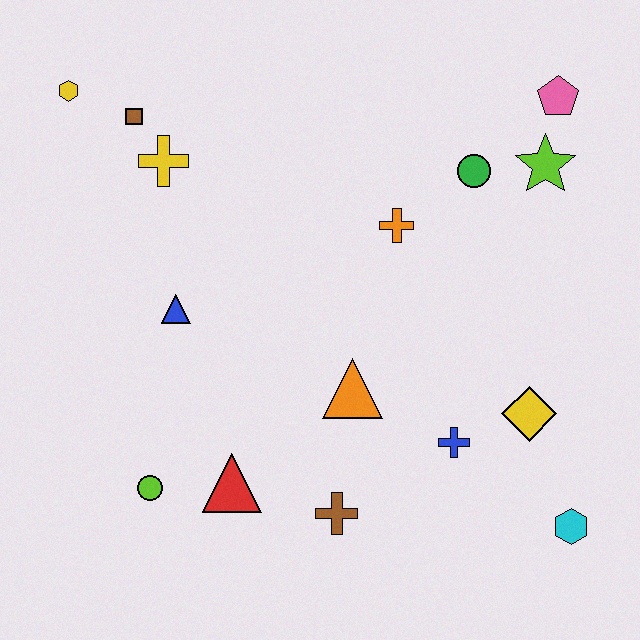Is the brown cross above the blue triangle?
No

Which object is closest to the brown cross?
The red triangle is closest to the brown cross.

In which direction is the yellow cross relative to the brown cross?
The yellow cross is above the brown cross.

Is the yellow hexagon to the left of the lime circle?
Yes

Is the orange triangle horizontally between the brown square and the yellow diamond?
Yes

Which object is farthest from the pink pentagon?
The lime circle is farthest from the pink pentagon.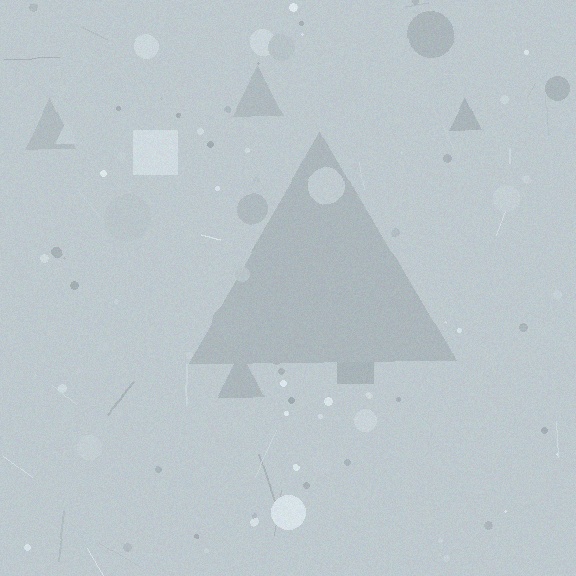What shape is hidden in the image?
A triangle is hidden in the image.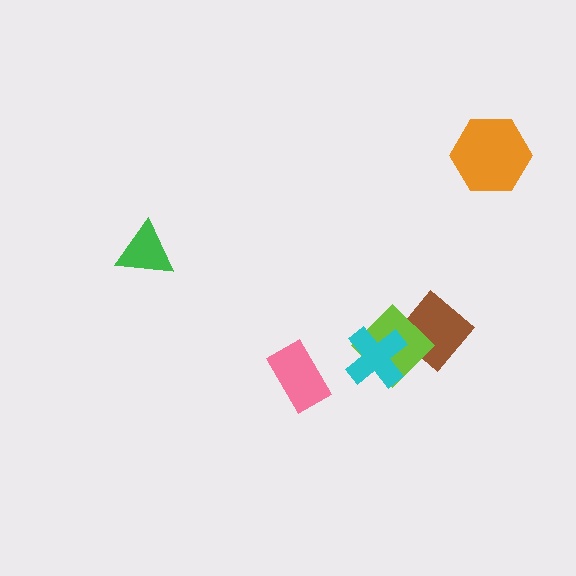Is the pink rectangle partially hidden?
No, no other shape covers it.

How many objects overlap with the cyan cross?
2 objects overlap with the cyan cross.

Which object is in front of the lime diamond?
The cyan cross is in front of the lime diamond.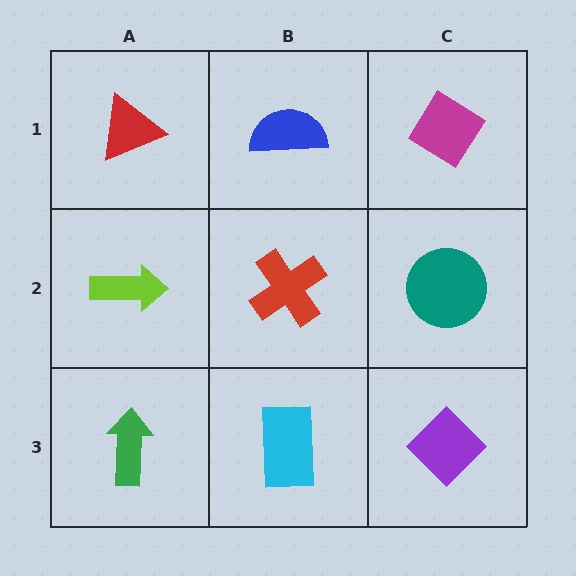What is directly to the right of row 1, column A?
A blue semicircle.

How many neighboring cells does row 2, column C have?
3.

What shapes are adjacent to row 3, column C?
A teal circle (row 2, column C), a cyan rectangle (row 3, column B).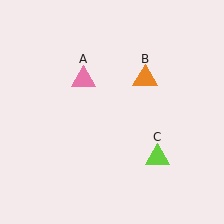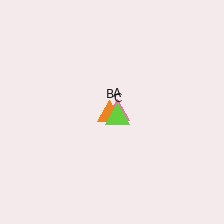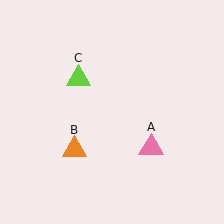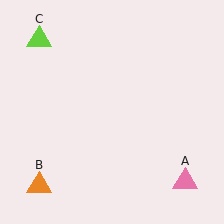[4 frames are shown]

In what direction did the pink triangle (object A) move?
The pink triangle (object A) moved down and to the right.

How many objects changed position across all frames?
3 objects changed position: pink triangle (object A), orange triangle (object B), lime triangle (object C).